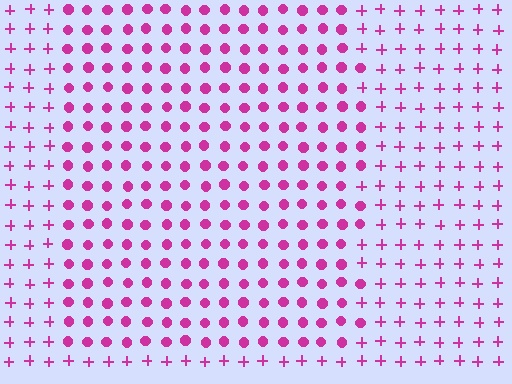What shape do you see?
I see a rectangle.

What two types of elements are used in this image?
The image uses circles inside the rectangle region and plus signs outside it.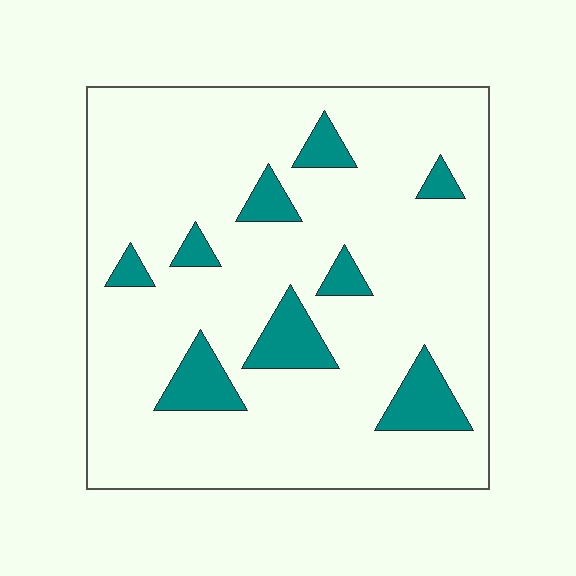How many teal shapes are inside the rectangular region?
9.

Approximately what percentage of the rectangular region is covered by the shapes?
Approximately 15%.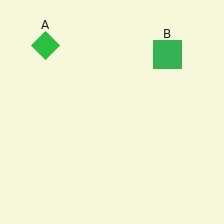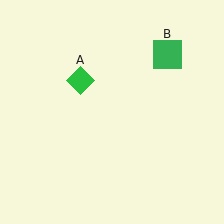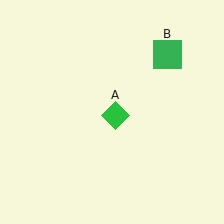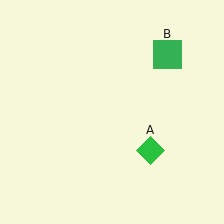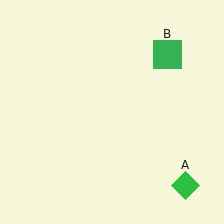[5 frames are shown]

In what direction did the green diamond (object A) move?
The green diamond (object A) moved down and to the right.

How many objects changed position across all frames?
1 object changed position: green diamond (object A).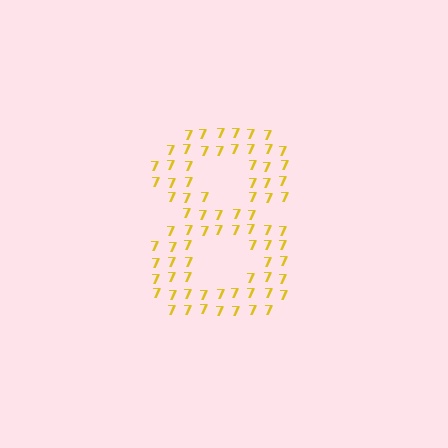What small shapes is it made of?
It is made of small digit 7's.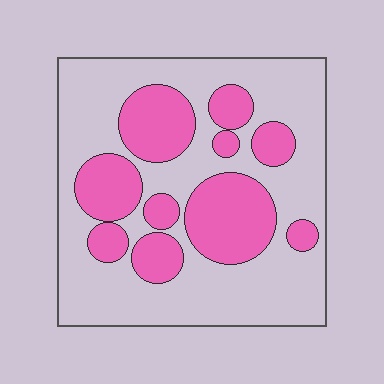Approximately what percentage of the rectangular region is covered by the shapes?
Approximately 35%.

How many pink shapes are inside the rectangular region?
10.